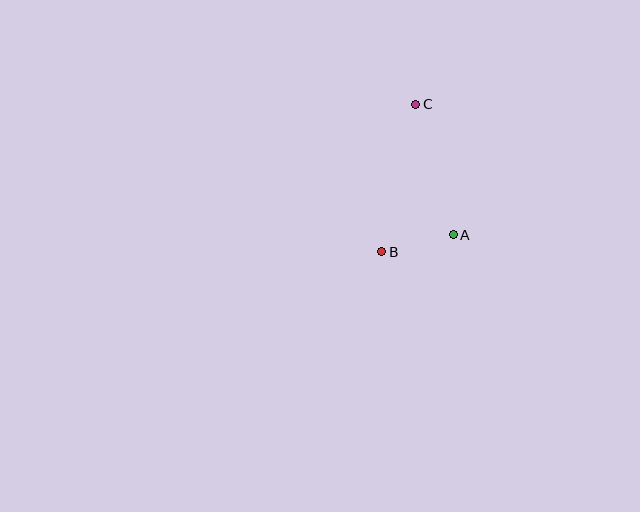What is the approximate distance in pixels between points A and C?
The distance between A and C is approximately 136 pixels.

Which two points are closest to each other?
Points A and B are closest to each other.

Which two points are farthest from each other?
Points B and C are farthest from each other.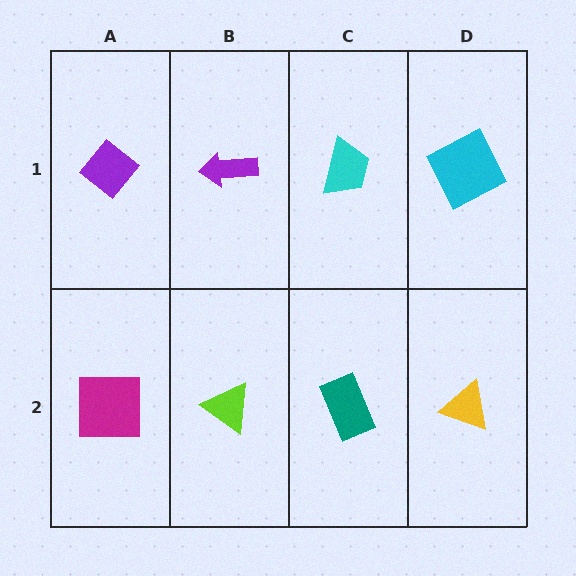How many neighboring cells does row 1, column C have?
3.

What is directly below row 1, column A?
A magenta square.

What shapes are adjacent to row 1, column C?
A teal rectangle (row 2, column C), a purple arrow (row 1, column B), a cyan square (row 1, column D).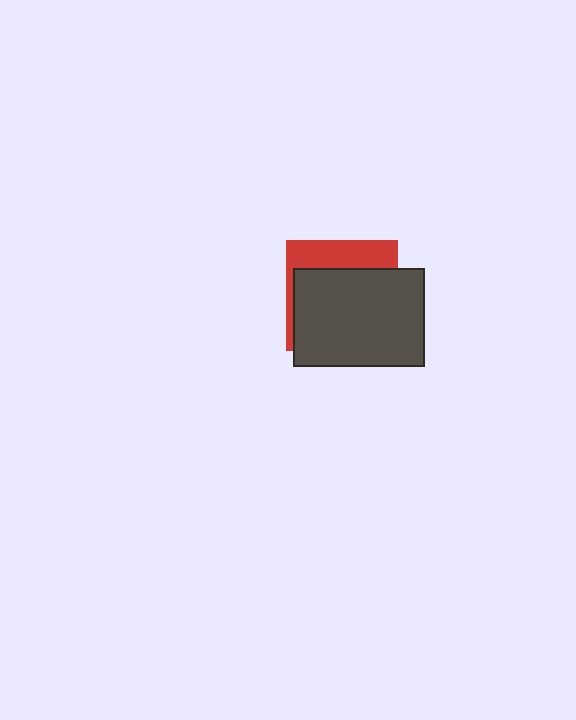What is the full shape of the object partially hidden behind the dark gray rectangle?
The partially hidden object is a red square.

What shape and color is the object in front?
The object in front is a dark gray rectangle.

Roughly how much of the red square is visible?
A small part of it is visible (roughly 30%).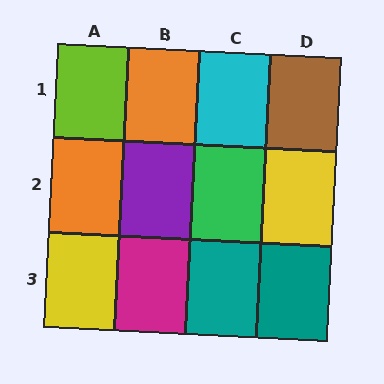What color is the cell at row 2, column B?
Purple.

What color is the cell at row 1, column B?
Orange.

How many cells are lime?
1 cell is lime.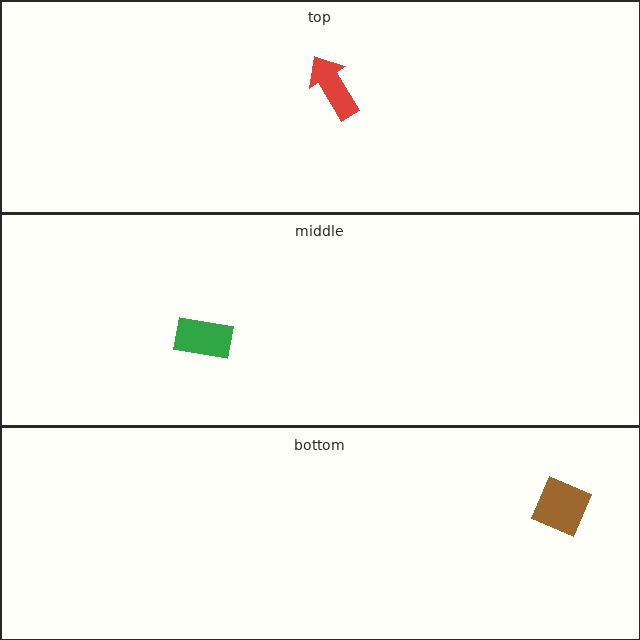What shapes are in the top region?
The red arrow.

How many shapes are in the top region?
1.